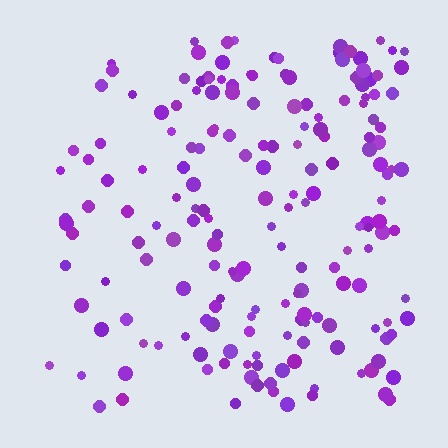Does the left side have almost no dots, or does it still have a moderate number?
Still a moderate number, just noticeably fewer than the right.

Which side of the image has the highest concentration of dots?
The right.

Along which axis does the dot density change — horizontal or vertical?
Horizontal.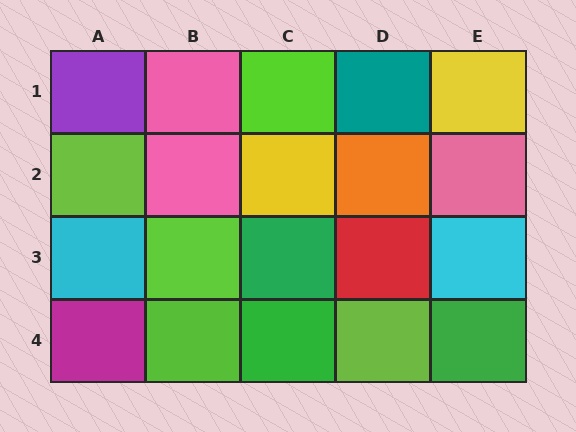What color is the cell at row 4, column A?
Magenta.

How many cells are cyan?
2 cells are cyan.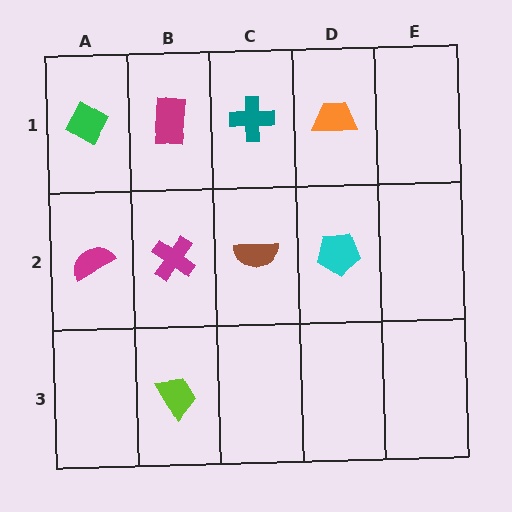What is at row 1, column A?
A green diamond.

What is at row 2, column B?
A magenta cross.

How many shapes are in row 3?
1 shape.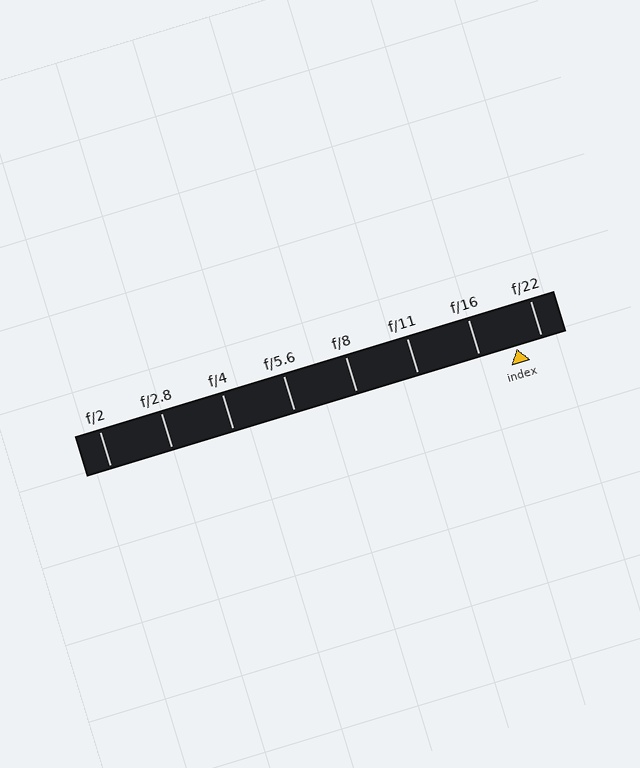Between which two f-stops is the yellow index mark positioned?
The index mark is between f/16 and f/22.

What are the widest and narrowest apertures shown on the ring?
The widest aperture shown is f/2 and the narrowest is f/22.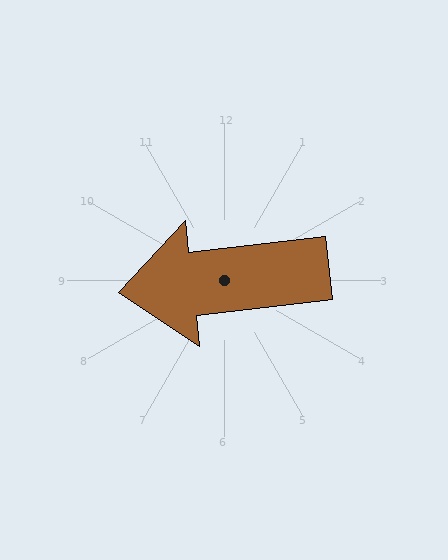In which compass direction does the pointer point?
West.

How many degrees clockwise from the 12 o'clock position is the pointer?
Approximately 263 degrees.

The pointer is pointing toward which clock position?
Roughly 9 o'clock.